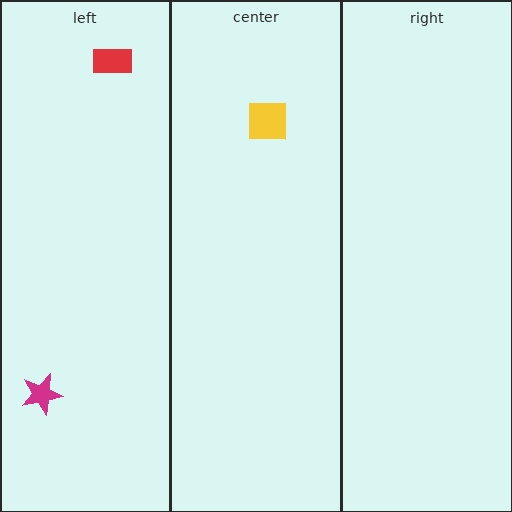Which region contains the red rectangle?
The left region.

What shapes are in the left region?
The magenta star, the red rectangle.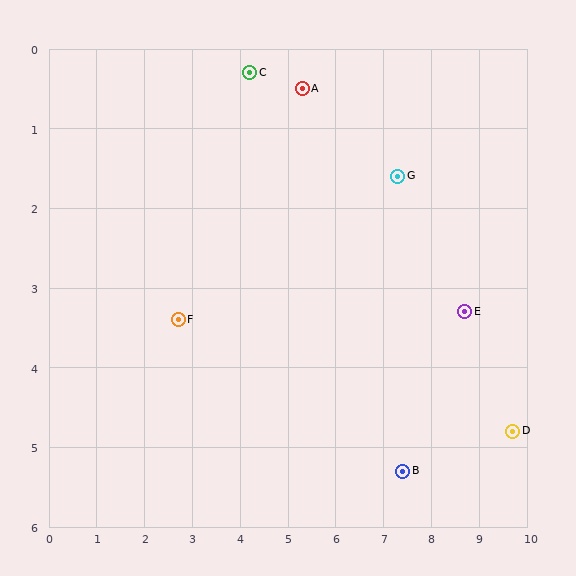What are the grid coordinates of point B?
Point B is at approximately (7.4, 5.3).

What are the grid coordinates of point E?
Point E is at approximately (8.7, 3.3).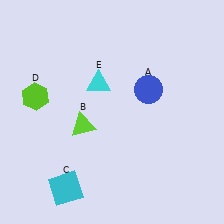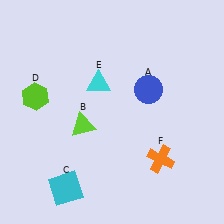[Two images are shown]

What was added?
An orange cross (F) was added in Image 2.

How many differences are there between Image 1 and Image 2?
There is 1 difference between the two images.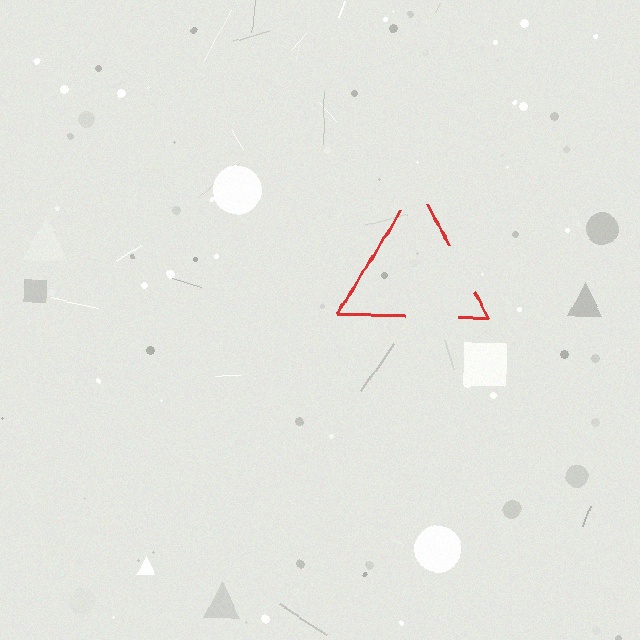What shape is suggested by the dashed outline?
The dashed outline suggests a triangle.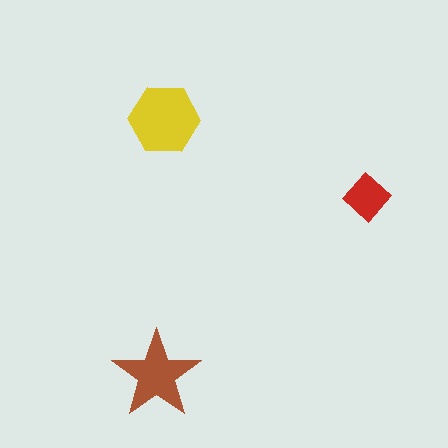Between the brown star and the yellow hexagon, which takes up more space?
The yellow hexagon.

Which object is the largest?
The yellow hexagon.